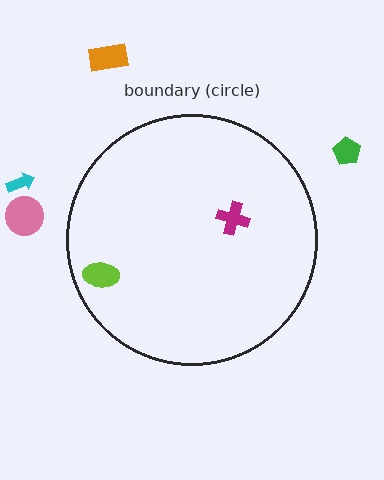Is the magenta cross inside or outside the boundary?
Inside.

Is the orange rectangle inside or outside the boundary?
Outside.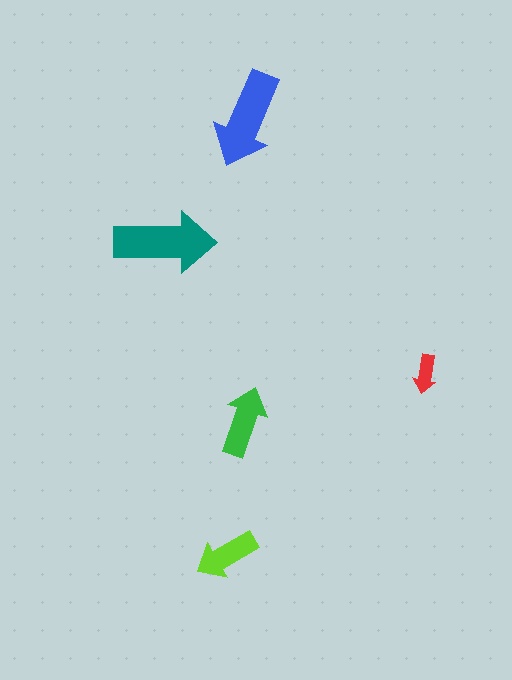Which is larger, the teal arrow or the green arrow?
The teal one.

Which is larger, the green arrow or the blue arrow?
The blue one.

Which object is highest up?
The blue arrow is topmost.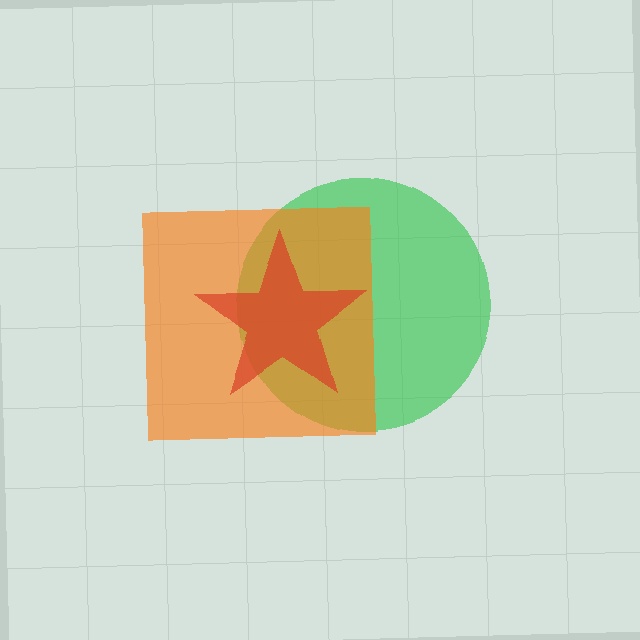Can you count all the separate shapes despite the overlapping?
Yes, there are 3 separate shapes.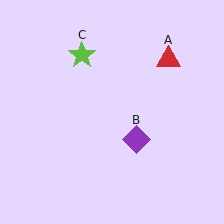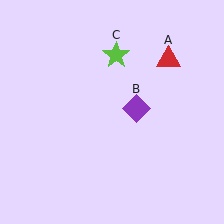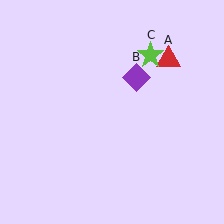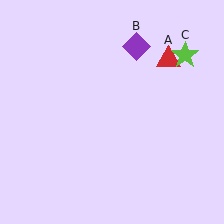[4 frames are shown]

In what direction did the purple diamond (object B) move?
The purple diamond (object B) moved up.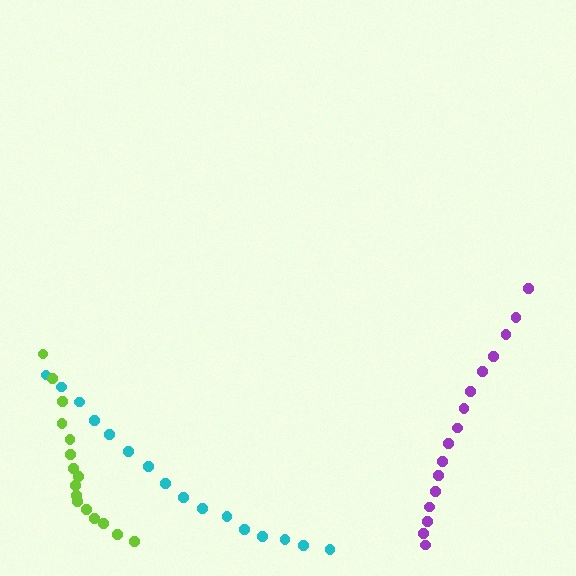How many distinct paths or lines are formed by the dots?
There are 3 distinct paths.